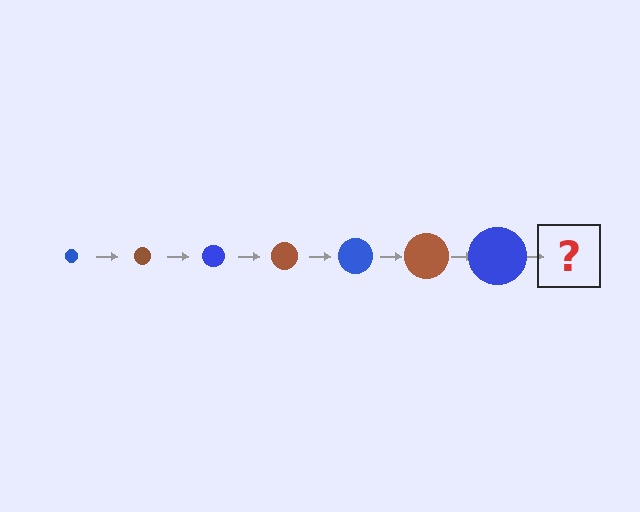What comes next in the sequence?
The next element should be a brown circle, larger than the previous one.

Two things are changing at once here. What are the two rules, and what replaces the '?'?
The two rules are that the circle grows larger each step and the color cycles through blue and brown. The '?' should be a brown circle, larger than the previous one.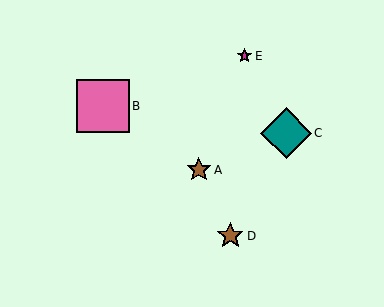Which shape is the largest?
The pink square (labeled B) is the largest.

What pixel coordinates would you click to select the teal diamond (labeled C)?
Click at (286, 133) to select the teal diamond C.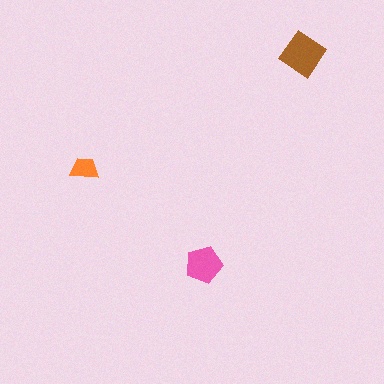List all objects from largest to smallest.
The brown diamond, the pink pentagon, the orange trapezoid.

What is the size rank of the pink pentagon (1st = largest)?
2nd.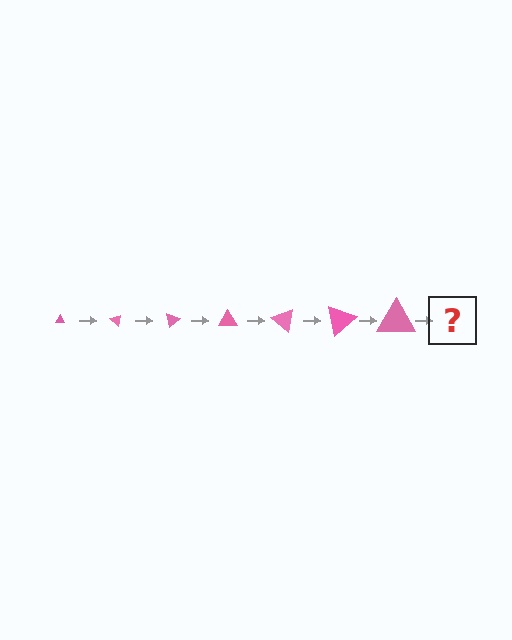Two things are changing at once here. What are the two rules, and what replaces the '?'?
The two rules are that the triangle grows larger each step and it rotates 40 degrees each step. The '?' should be a triangle, larger than the previous one and rotated 280 degrees from the start.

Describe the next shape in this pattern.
It should be a triangle, larger than the previous one and rotated 280 degrees from the start.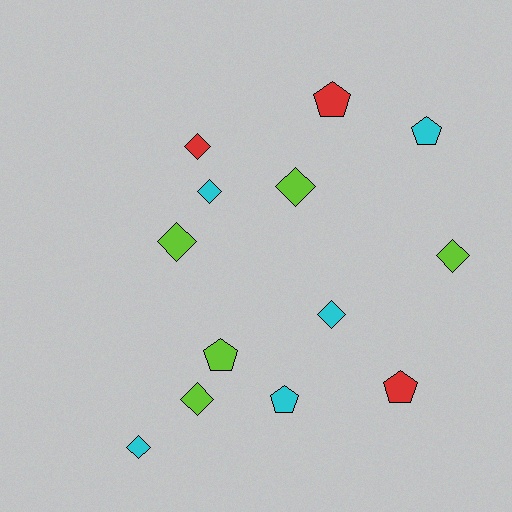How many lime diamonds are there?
There are 4 lime diamonds.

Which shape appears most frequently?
Diamond, with 8 objects.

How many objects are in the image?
There are 13 objects.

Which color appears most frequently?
Lime, with 5 objects.